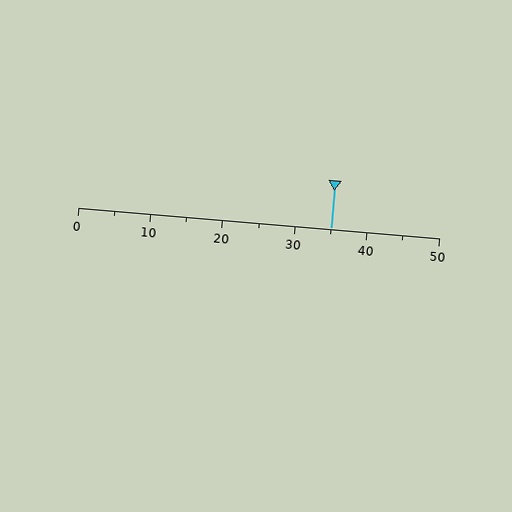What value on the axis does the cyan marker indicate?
The marker indicates approximately 35.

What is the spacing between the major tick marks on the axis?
The major ticks are spaced 10 apart.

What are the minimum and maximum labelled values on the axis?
The axis runs from 0 to 50.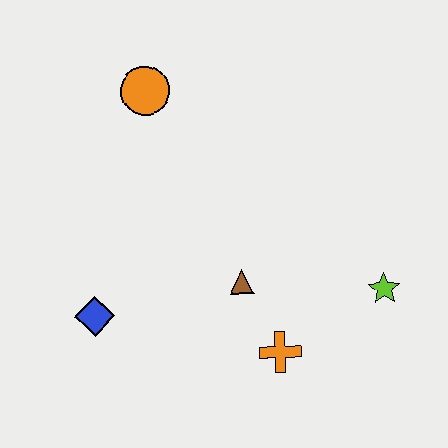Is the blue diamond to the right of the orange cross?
No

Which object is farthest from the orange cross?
The orange circle is farthest from the orange cross.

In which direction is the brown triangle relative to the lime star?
The brown triangle is to the left of the lime star.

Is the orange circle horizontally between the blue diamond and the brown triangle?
Yes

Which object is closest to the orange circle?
The brown triangle is closest to the orange circle.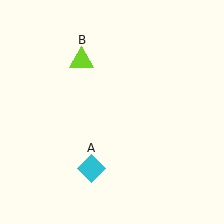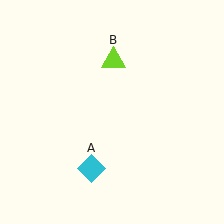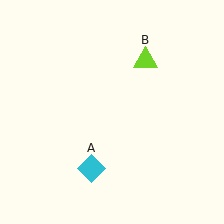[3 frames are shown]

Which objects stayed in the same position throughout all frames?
Cyan diamond (object A) remained stationary.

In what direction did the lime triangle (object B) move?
The lime triangle (object B) moved right.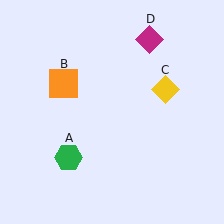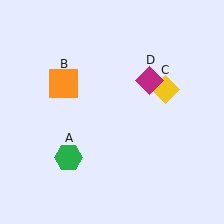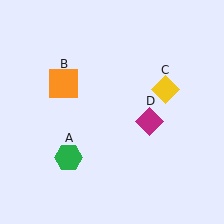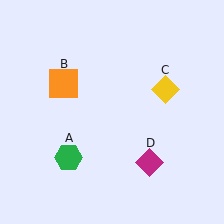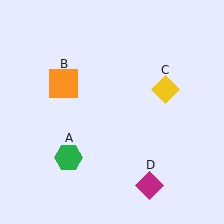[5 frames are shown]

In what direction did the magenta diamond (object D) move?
The magenta diamond (object D) moved down.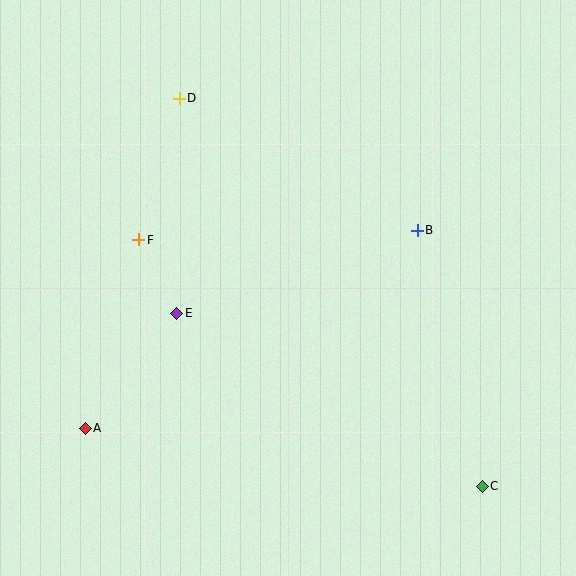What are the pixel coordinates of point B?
Point B is at (417, 230).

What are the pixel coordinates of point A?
Point A is at (85, 428).